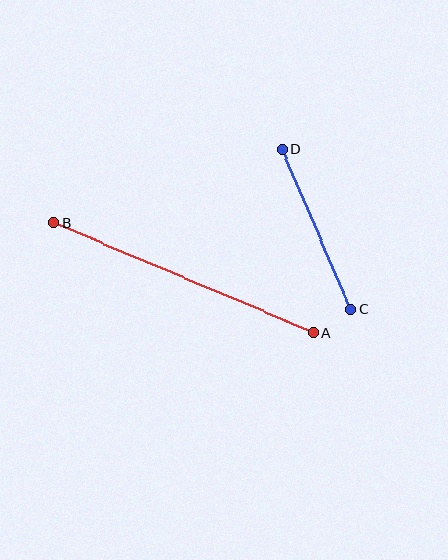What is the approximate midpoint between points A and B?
The midpoint is at approximately (184, 278) pixels.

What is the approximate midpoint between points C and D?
The midpoint is at approximately (316, 229) pixels.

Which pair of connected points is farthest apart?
Points A and B are farthest apart.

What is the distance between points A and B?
The distance is approximately 282 pixels.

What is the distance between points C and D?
The distance is approximately 174 pixels.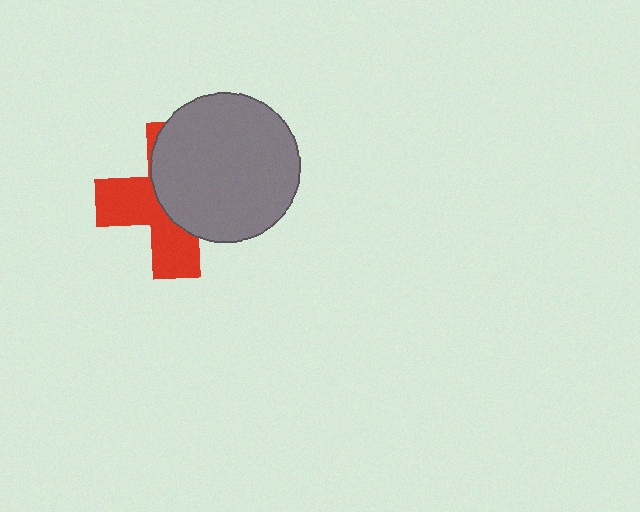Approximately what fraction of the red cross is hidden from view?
Roughly 54% of the red cross is hidden behind the gray circle.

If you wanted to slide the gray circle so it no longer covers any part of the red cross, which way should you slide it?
Slide it right — that is the most direct way to separate the two shapes.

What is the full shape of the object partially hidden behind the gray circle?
The partially hidden object is a red cross.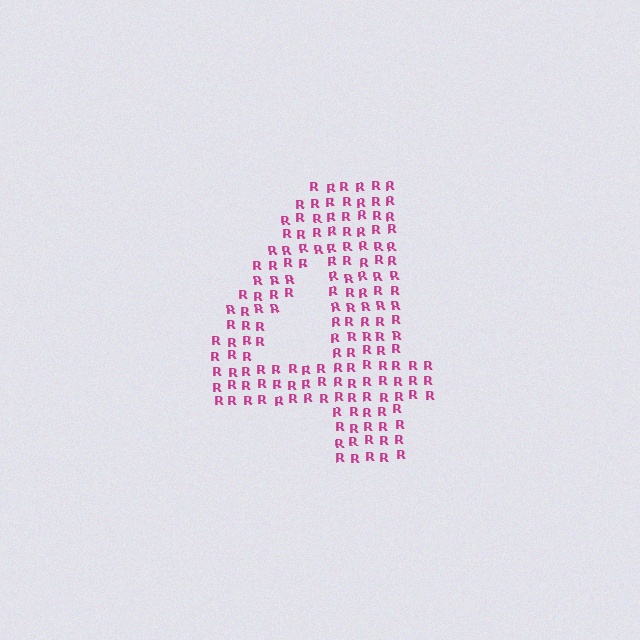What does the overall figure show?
The overall figure shows the digit 4.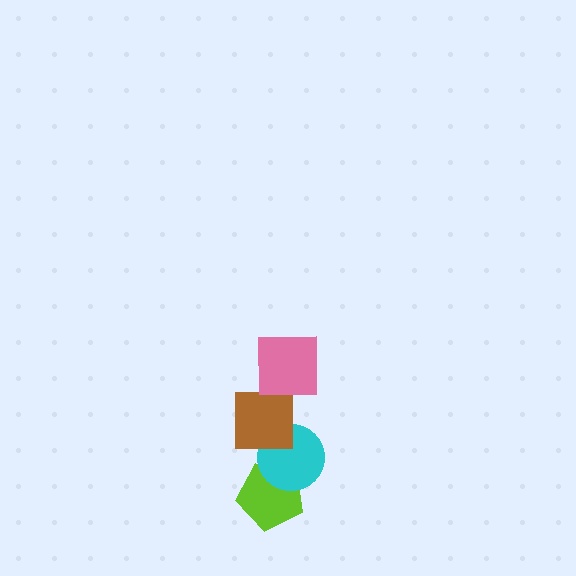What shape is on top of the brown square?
The pink square is on top of the brown square.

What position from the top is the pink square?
The pink square is 1st from the top.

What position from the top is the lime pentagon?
The lime pentagon is 4th from the top.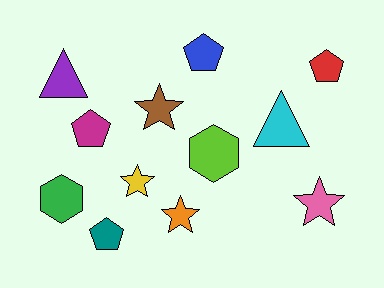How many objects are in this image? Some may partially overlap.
There are 12 objects.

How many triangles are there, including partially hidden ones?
There are 2 triangles.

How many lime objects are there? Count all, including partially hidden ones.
There is 1 lime object.